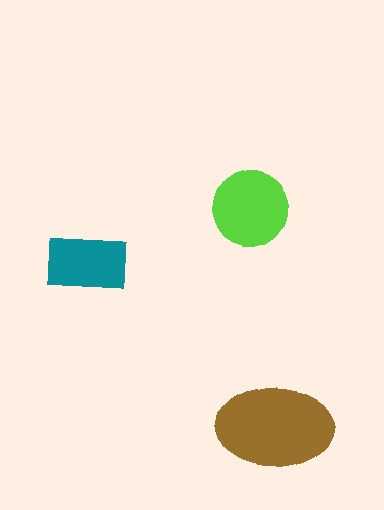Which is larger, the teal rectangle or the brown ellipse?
The brown ellipse.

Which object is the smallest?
The teal rectangle.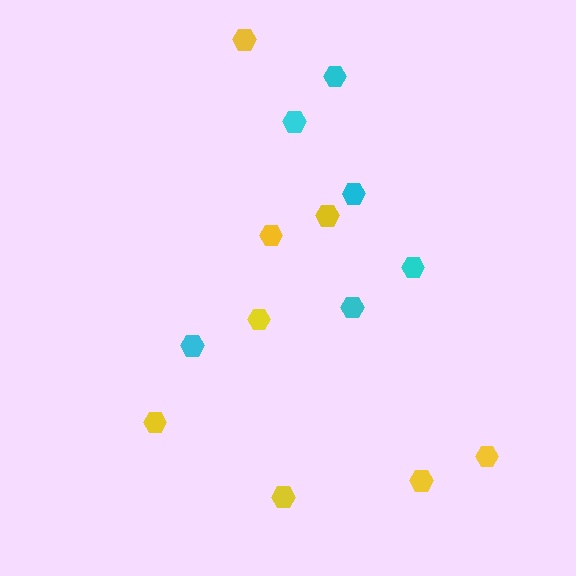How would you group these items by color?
There are 2 groups: one group of cyan hexagons (6) and one group of yellow hexagons (8).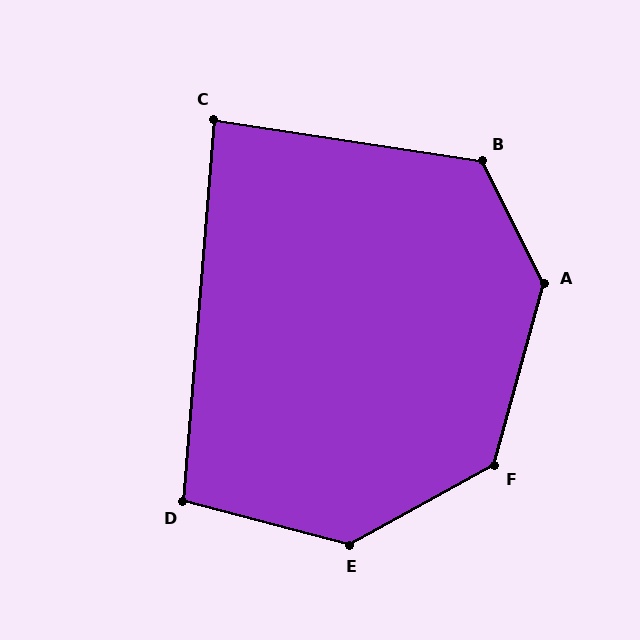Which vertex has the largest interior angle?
A, at approximately 138 degrees.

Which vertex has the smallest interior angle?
C, at approximately 86 degrees.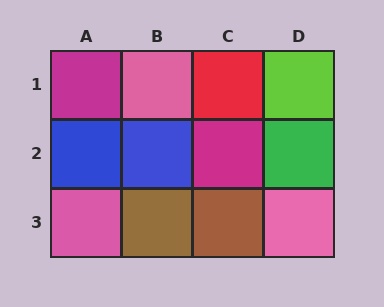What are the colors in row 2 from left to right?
Blue, blue, magenta, green.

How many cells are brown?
2 cells are brown.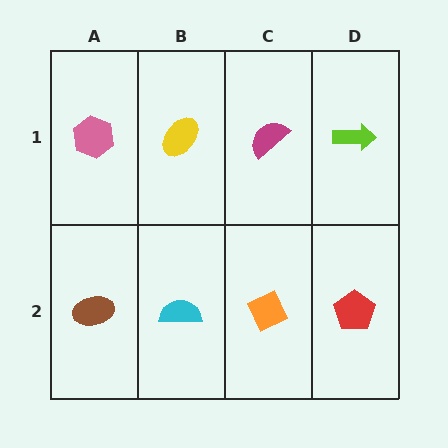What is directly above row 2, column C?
A magenta semicircle.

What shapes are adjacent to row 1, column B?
A cyan semicircle (row 2, column B), a pink hexagon (row 1, column A), a magenta semicircle (row 1, column C).